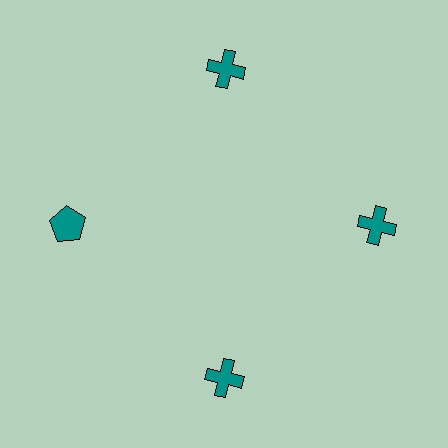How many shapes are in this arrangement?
There are 4 shapes arranged in a ring pattern.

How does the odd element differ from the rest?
It has a different shape: pentagon instead of cross.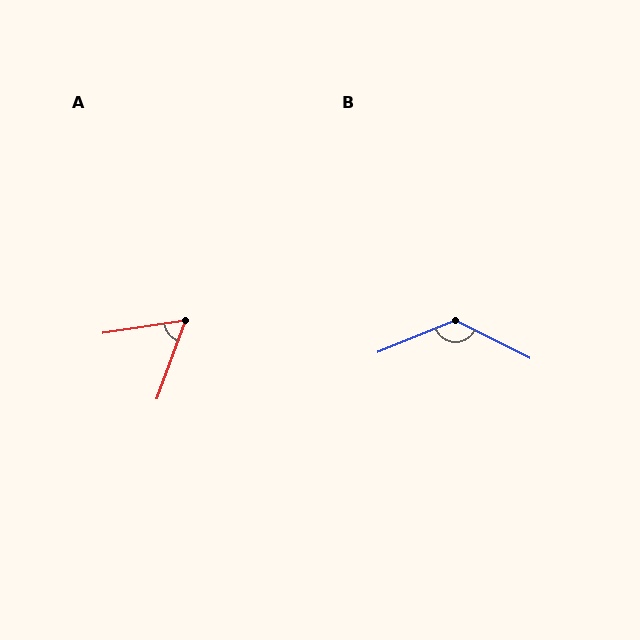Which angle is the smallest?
A, at approximately 61 degrees.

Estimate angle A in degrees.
Approximately 61 degrees.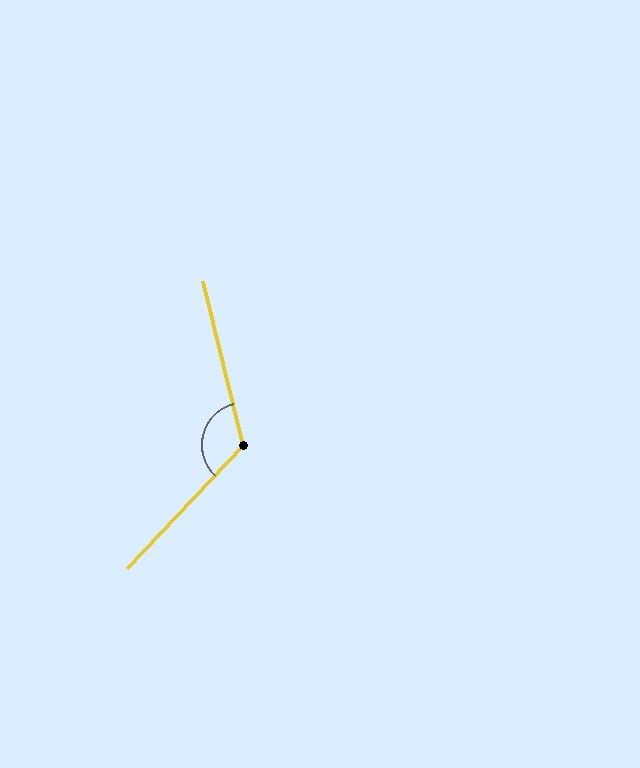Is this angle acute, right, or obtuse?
It is obtuse.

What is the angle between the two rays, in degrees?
Approximately 123 degrees.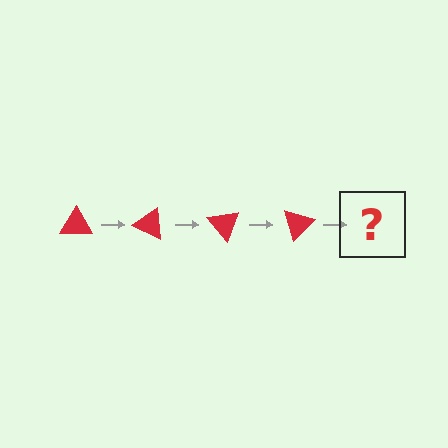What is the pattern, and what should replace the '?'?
The pattern is that the triangle rotates 25 degrees each step. The '?' should be a red triangle rotated 100 degrees.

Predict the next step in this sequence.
The next step is a red triangle rotated 100 degrees.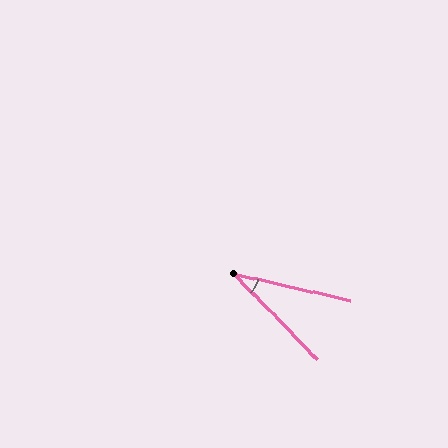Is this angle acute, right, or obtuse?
It is acute.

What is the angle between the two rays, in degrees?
Approximately 33 degrees.